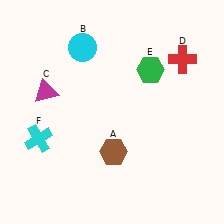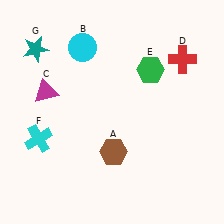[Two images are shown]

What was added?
A teal star (G) was added in Image 2.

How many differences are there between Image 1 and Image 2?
There is 1 difference between the two images.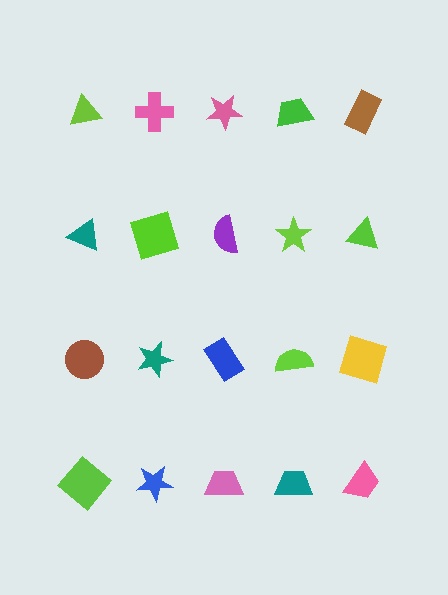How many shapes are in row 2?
5 shapes.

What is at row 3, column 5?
A yellow square.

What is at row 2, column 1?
A teal triangle.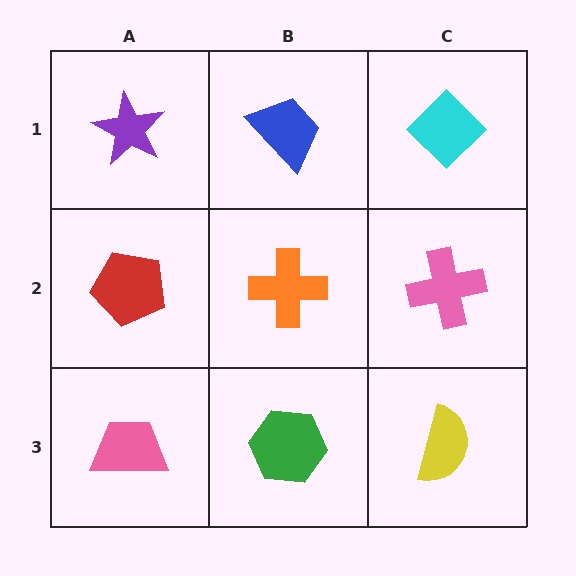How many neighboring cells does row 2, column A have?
3.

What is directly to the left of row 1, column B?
A purple star.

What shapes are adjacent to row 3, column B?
An orange cross (row 2, column B), a pink trapezoid (row 3, column A), a yellow semicircle (row 3, column C).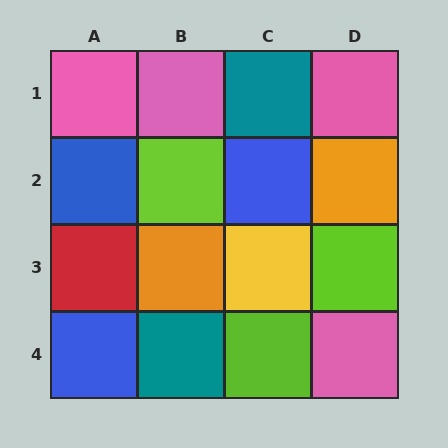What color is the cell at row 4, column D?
Pink.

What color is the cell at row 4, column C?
Lime.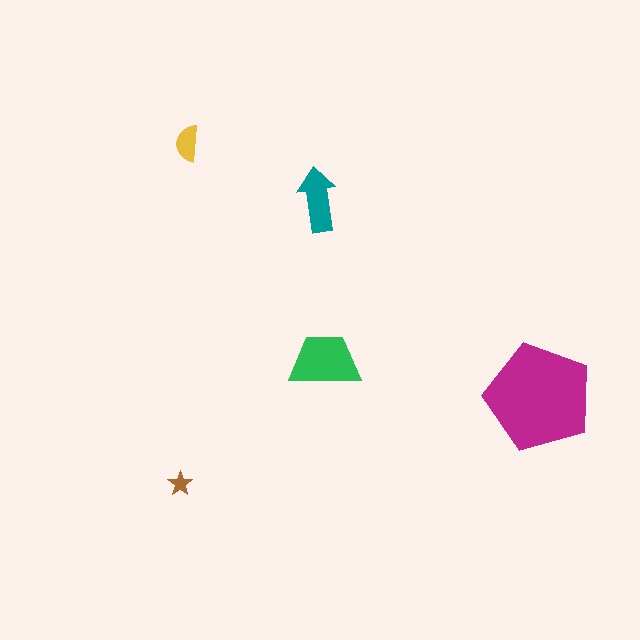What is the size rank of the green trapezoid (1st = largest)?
2nd.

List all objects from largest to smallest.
The magenta pentagon, the green trapezoid, the teal arrow, the yellow semicircle, the brown star.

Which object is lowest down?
The brown star is bottommost.